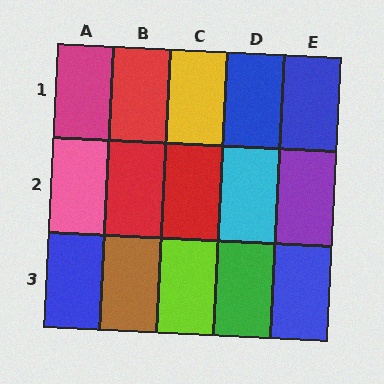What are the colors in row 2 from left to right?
Pink, red, red, cyan, purple.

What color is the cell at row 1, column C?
Yellow.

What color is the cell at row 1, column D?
Blue.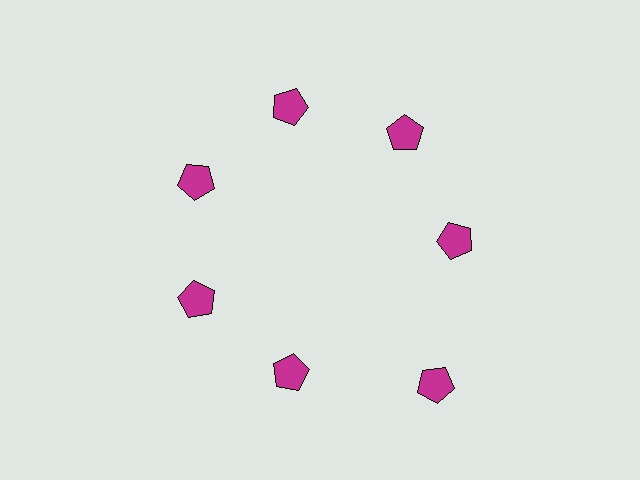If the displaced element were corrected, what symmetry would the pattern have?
It would have 7-fold rotational symmetry — the pattern would map onto itself every 51 degrees.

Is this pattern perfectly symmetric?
No. The 7 magenta pentagons are arranged in a ring, but one element near the 5 o'clock position is pushed outward from the center, breaking the 7-fold rotational symmetry.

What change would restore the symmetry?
The symmetry would be restored by moving it inward, back onto the ring so that all 7 pentagons sit at equal angles and equal distance from the center.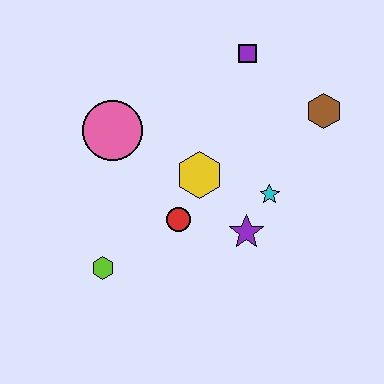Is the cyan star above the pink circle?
No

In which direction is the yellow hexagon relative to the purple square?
The yellow hexagon is below the purple square.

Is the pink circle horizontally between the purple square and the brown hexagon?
No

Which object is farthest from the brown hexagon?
The lime hexagon is farthest from the brown hexagon.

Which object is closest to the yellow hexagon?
The red circle is closest to the yellow hexagon.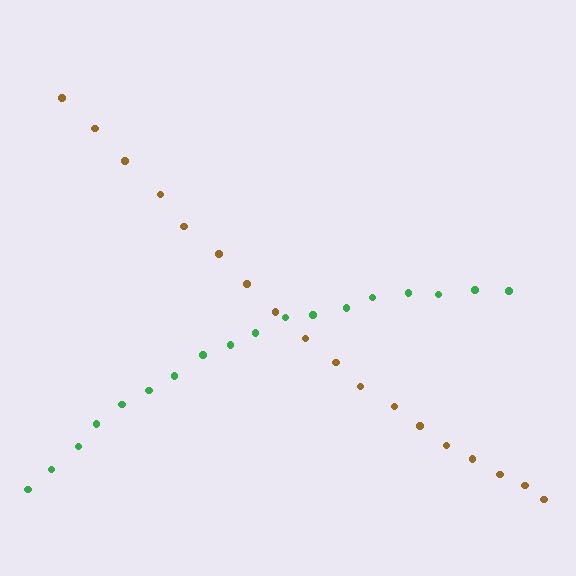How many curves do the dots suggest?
There are 2 distinct paths.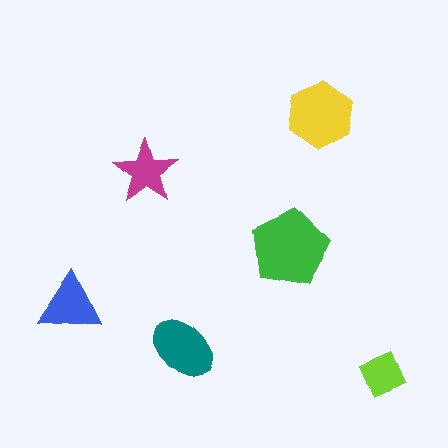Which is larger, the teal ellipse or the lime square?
The teal ellipse.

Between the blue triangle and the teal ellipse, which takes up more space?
The teal ellipse.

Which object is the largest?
The green pentagon.